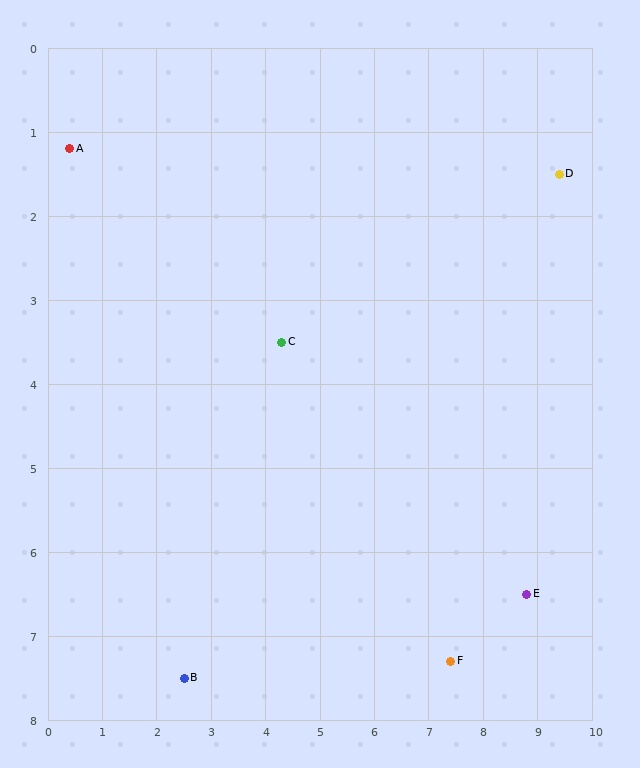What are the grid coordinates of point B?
Point B is at approximately (2.5, 7.5).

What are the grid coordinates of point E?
Point E is at approximately (8.8, 6.5).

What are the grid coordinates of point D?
Point D is at approximately (9.4, 1.5).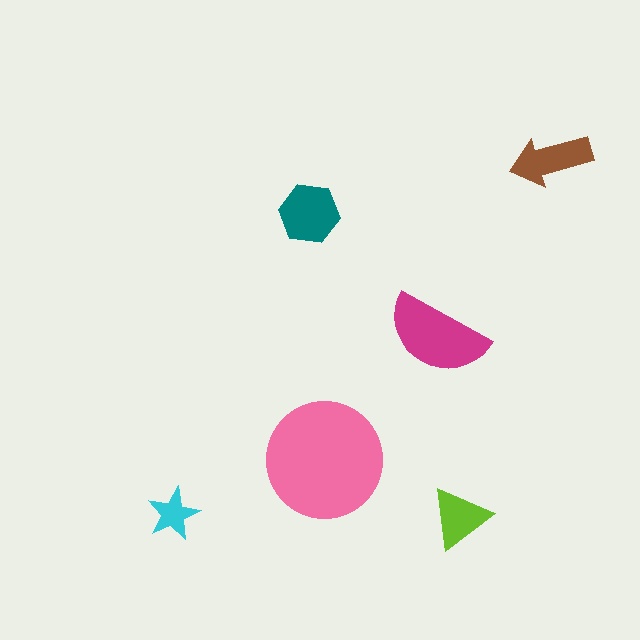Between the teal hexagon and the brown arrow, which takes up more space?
The teal hexagon.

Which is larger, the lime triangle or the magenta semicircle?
The magenta semicircle.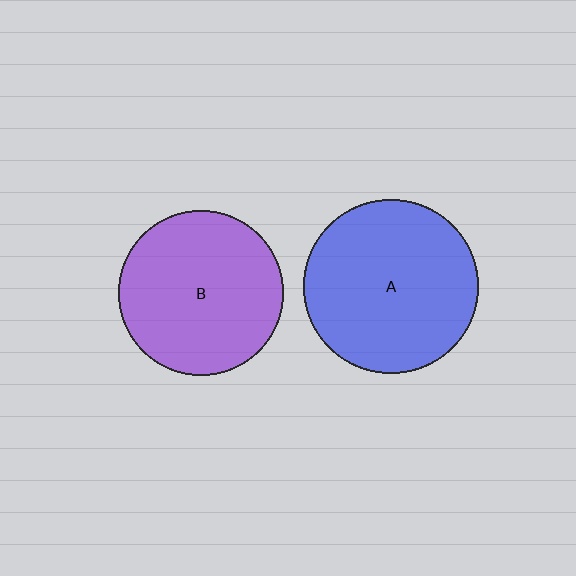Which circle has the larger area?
Circle A (blue).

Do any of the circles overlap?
No, none of the circles overlap.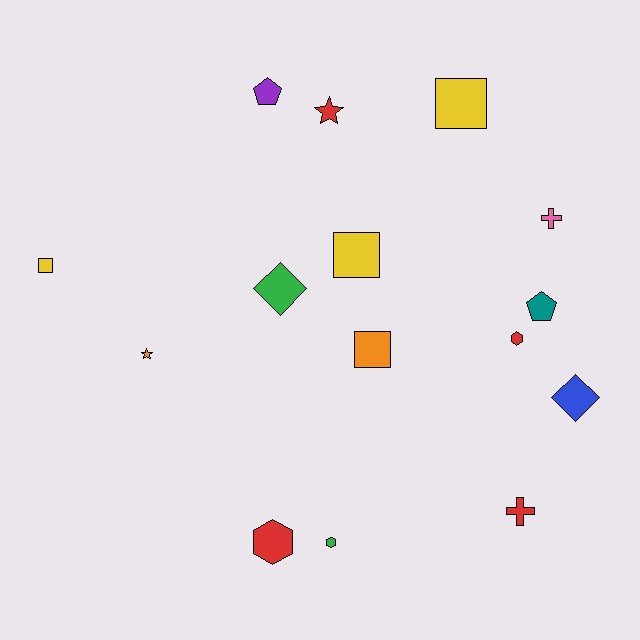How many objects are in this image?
There are 15 objects.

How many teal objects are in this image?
There is 1 teal object.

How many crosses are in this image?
There are 2 crosses.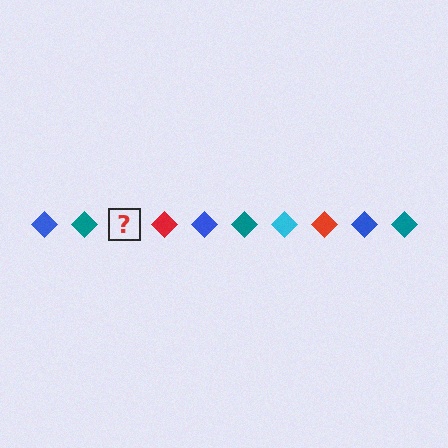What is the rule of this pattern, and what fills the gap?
The rule is that the pattern cycles through blue, teal, cyan, red diamonds. The gap should be filled with a cyan diamond.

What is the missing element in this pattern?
The missing element is a cyan diamond.